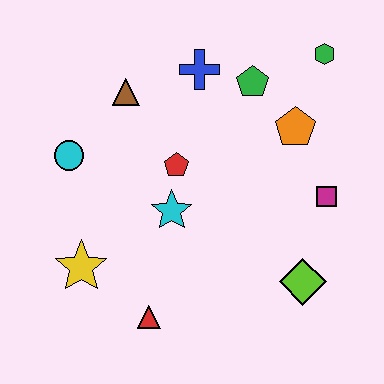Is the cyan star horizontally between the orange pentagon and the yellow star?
Yes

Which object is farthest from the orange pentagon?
The yellow star is farthest from the orange pentagon.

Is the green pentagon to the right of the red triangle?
Yes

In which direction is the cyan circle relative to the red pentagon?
The cyan circle is to the left of the red pentagon.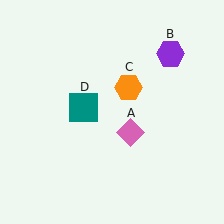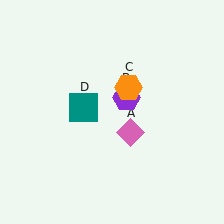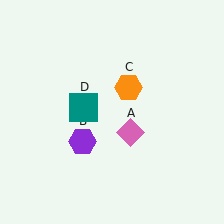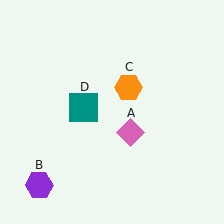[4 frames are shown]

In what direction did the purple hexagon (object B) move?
The purple hexagon (object B) moved down and to the left.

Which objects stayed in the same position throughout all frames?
Pink diamond (object A) and orange hexagon (object C) and teal square (object D) remained stationary.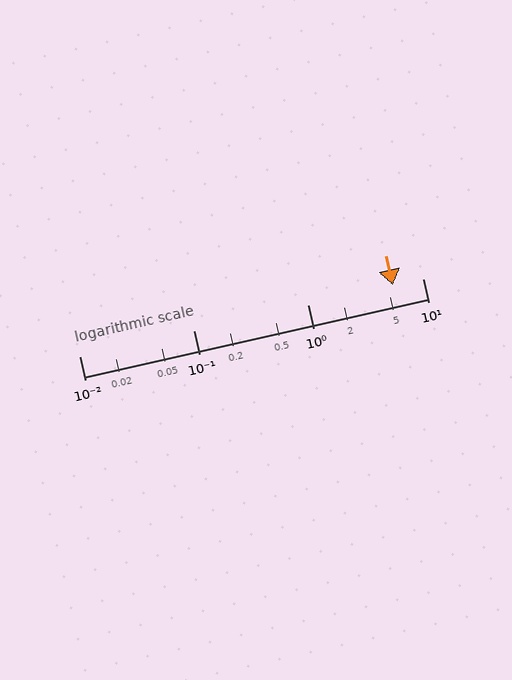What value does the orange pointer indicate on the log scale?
The pointer indicates approximately 5.5.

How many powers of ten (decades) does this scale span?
The scale spans 3 decades, from 0.01 to 10.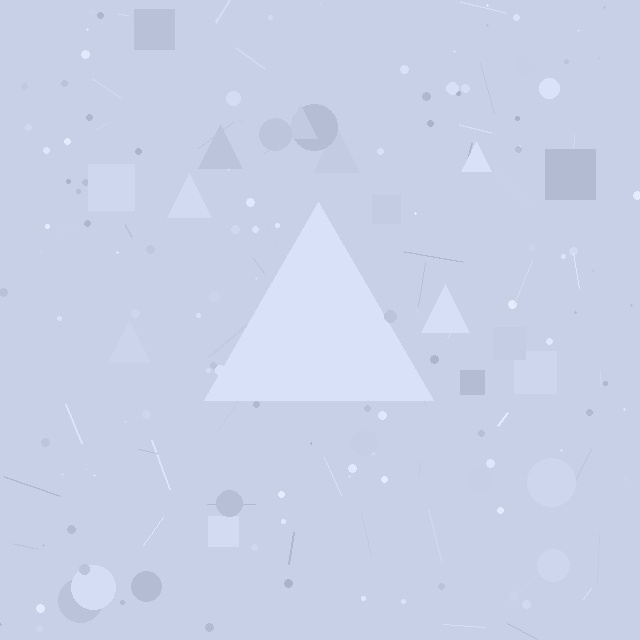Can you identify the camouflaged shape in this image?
The camouflaged shape is a triangle.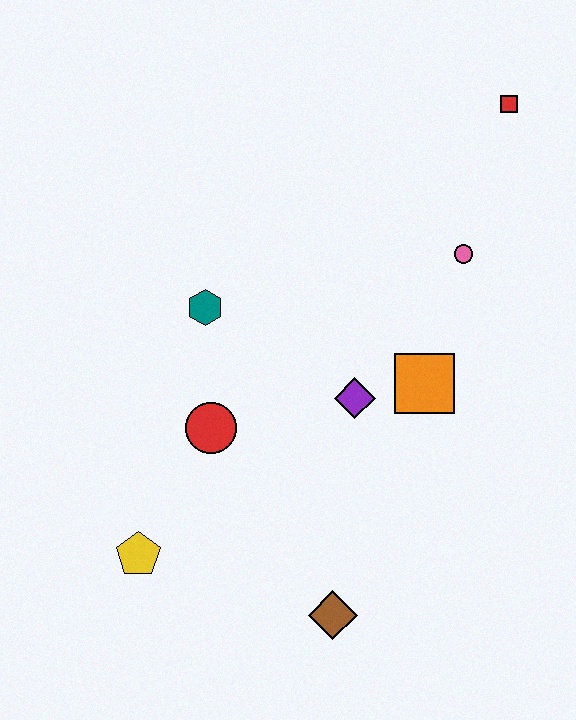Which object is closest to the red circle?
The teal hexagon is closest to the red circle.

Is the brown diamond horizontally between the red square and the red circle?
Yes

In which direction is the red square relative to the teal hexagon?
The red square is to the right of the teal hexagon.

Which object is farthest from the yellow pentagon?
The red square is farthest from the yellow pentagon.